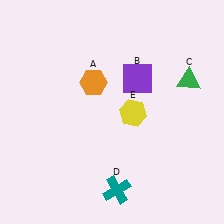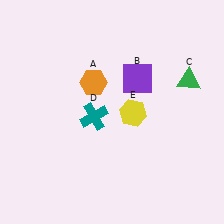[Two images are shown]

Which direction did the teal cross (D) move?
The teal cross (D) moved up.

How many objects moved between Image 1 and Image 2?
1 object moved between the two images.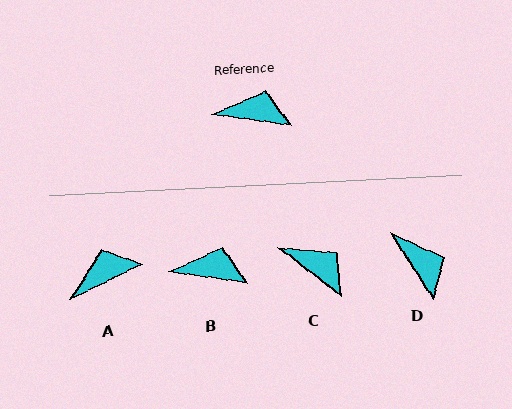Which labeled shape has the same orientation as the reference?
B.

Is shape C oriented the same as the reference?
No, it is off by about 29 degrees.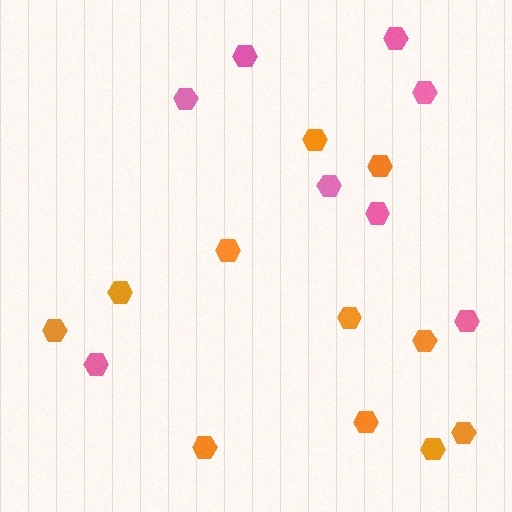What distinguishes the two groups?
There are 2 groups: one group of pink hexagons (8) and one group of orange hexagons (11).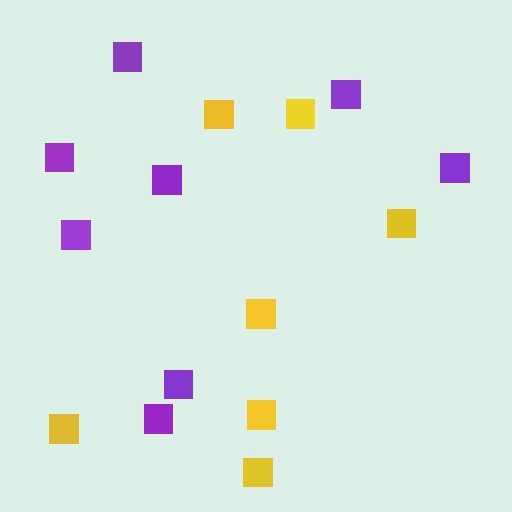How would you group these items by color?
There are 2 groups: one group of yellow squares (7) and one group of purple squares (8).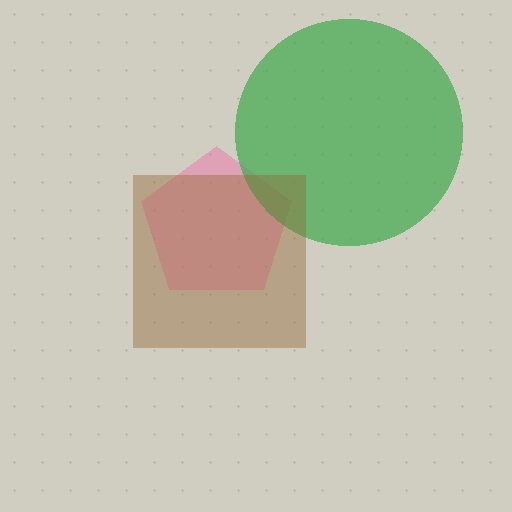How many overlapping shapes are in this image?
There are 3 overlapping shapes in the image.